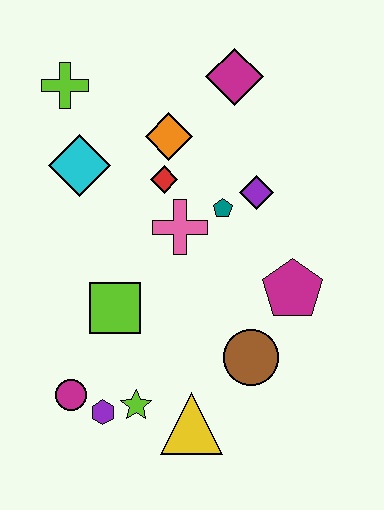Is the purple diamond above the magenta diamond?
No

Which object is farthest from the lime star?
The magenta diamond is farthest from the lime star.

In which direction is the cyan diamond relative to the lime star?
The cyan diamond is above the lime star.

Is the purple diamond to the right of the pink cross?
Yes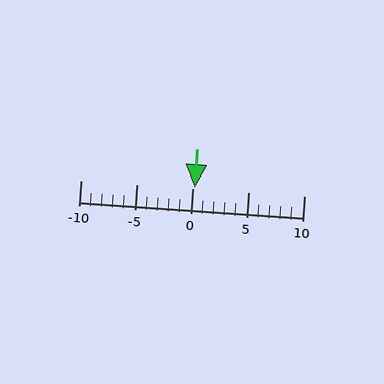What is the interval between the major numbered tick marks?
The major tick marks are spaced 5 units apart.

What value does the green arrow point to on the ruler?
The green arrow points to approximately 0.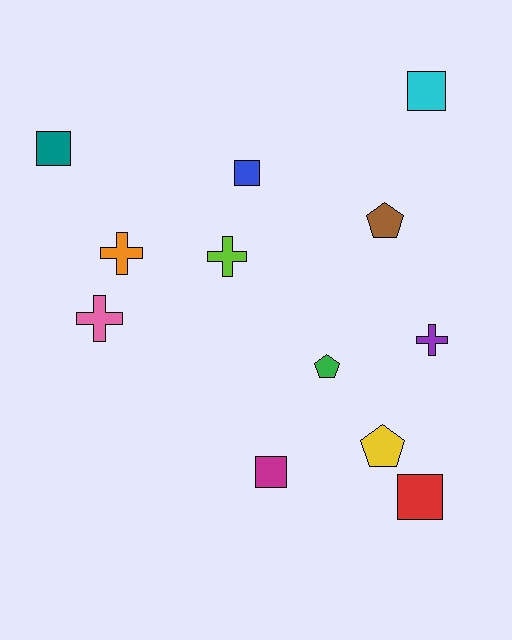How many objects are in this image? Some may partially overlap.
There are 12 objects.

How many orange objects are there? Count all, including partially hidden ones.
There is 1 orange object.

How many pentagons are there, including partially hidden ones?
There are 3 pentagons.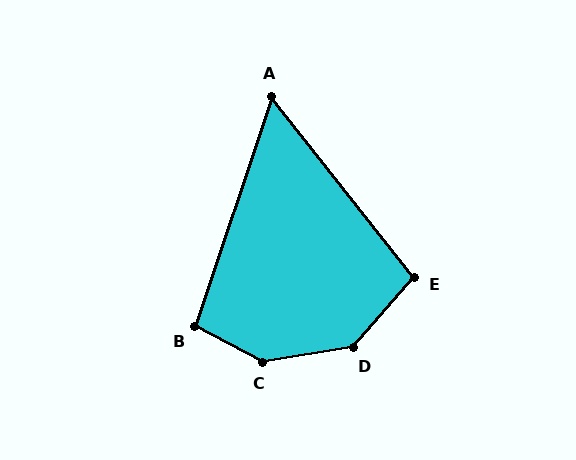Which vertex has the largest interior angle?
C, at approximately 143 degrees.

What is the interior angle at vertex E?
Approximately 101 degrees (obtuse).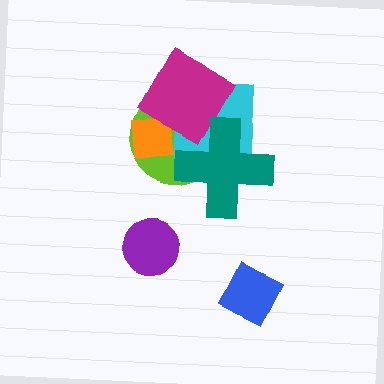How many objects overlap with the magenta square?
3 objects overlap with the magenta square.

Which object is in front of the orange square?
The magenta square is in front of the orange square.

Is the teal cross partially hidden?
No, no other shape covers it.